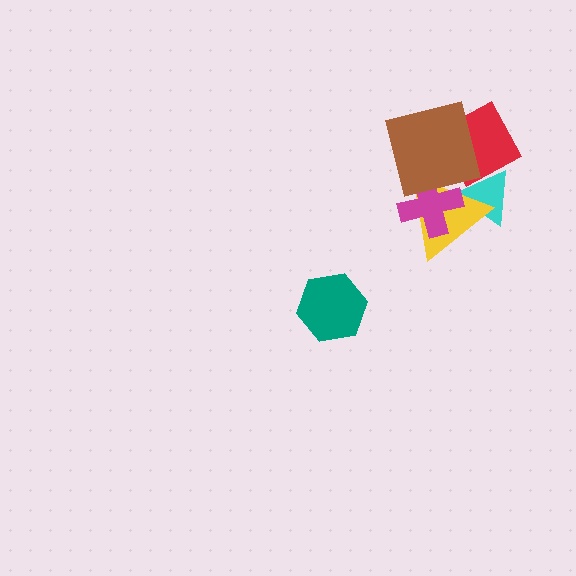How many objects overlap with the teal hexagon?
0 objects overlap with the teal hexagon.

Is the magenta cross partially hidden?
Yes, it is partially covered by another shape.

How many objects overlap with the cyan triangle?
3 objects overlap with the cyan triangle.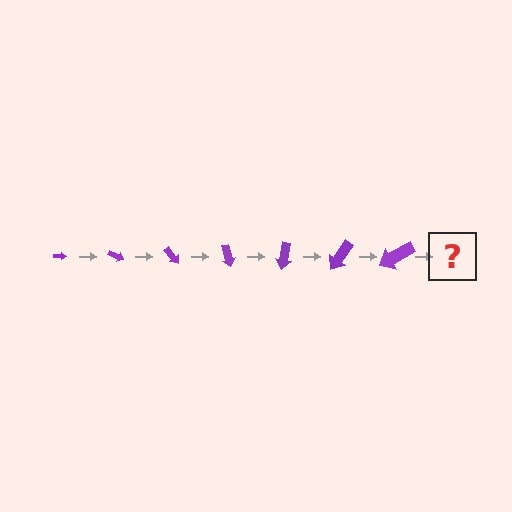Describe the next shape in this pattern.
It should be an arrow, larger than the previous one and rotated 175 degrees from the start.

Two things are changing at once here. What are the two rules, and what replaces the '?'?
The two rules are that the arrow grows larger each step and it rotates 25 degrees each step. The '?' should be an arrow, larger than the previous one and rotated 175 degrees from the start.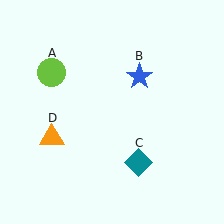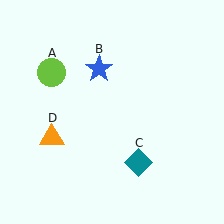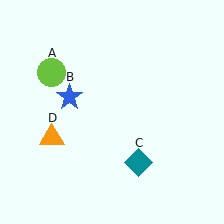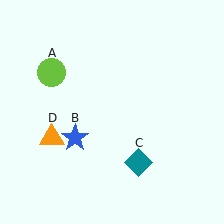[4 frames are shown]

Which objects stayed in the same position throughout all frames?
Lime circle (object A) and teal diamond (object C) and orange triangle (object D) remained stationary.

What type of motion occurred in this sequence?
The blue star (object B) rotated counterclockwise around the center of the scene.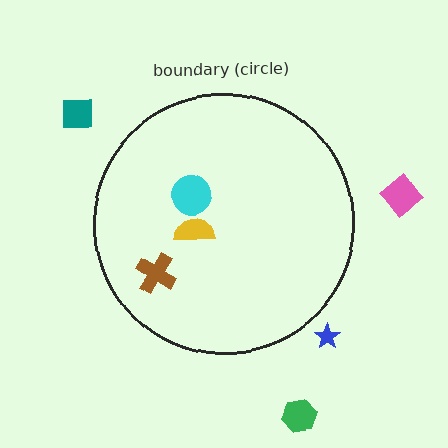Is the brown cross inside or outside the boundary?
Inside.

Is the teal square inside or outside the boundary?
Outside.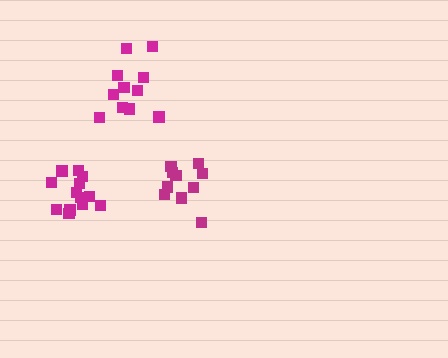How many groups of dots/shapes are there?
There are 3 groups.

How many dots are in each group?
Group 1: 10 dots, Group 2: 13 dots, Group 3: 11 dots (34 total).